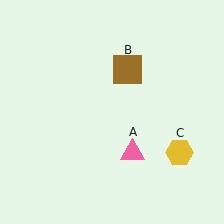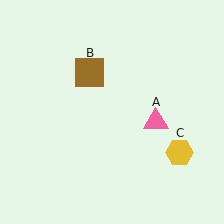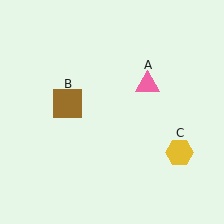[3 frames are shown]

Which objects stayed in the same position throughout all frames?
Yellow hexagon (object C) remained stationary.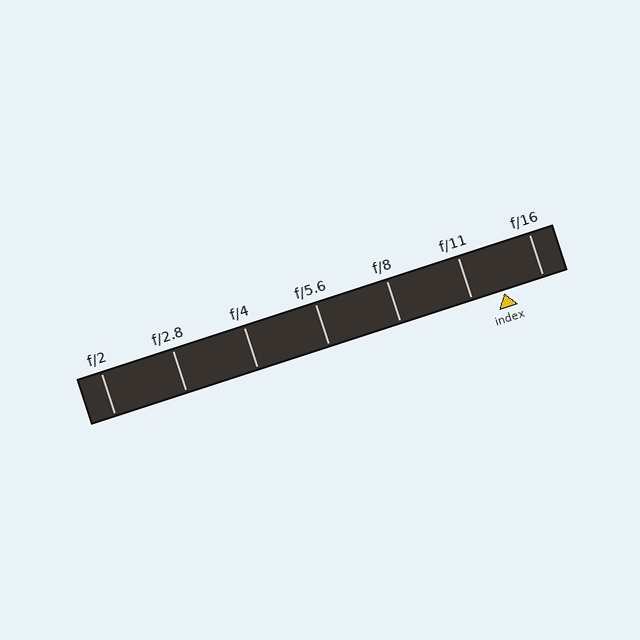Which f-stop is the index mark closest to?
The index mark is closest to f/11.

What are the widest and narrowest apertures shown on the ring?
The widest aperture shown is f/2 and the narrowest is f/16.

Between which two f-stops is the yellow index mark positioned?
The index mark is between f/11 and f/16.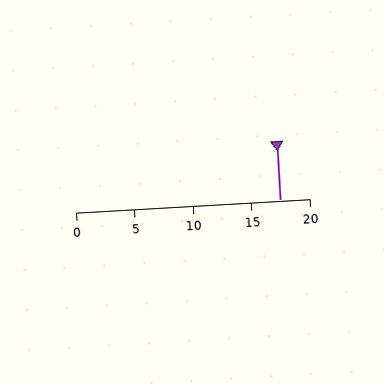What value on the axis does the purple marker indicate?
The marker indicates approximately 17.5.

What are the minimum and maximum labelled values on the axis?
The axis runs from 0 to 20.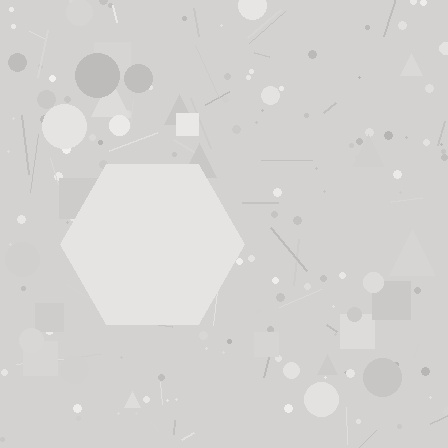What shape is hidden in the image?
A hexagon is hidden in the image.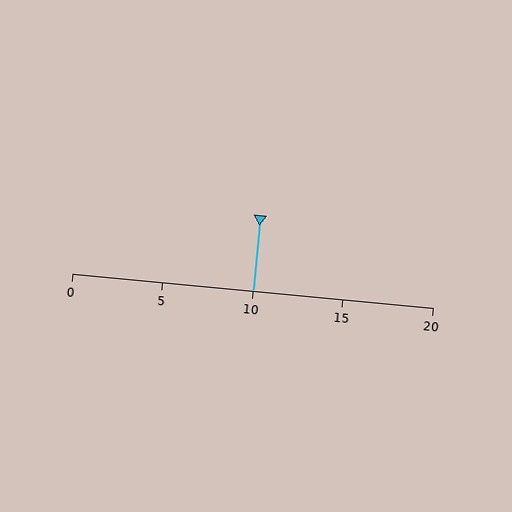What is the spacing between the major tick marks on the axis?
The major ticks are spaced 5 apart.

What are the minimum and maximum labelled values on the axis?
The axis runs from 0 to 20.